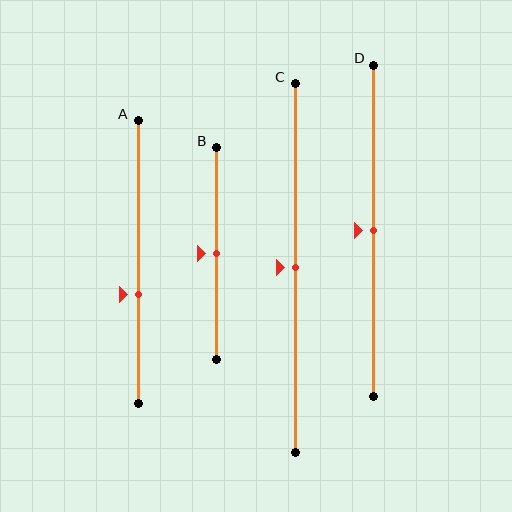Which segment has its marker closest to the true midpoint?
Segment B has its marker closest to the true midpoint.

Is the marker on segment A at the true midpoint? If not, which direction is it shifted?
No, the marker on segment A is shifted downward by about 12% of the segment length.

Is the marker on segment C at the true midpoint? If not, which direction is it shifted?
Yes, the marker on segment C is at the true midpoint.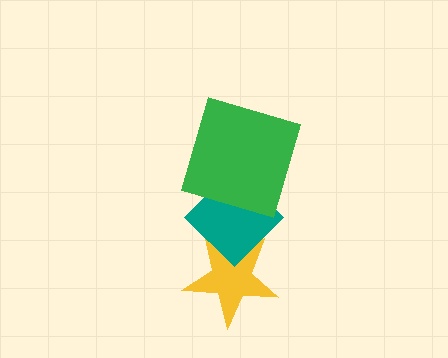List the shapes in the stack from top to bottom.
From top to bottom: the green square, the teal diamond, the yellow star.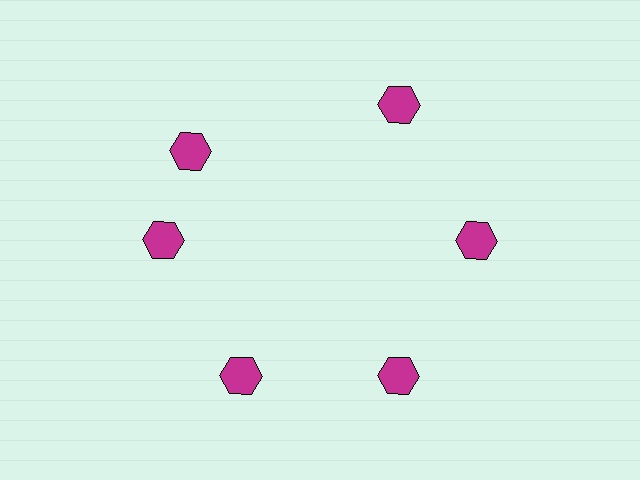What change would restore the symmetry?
The symmetry would be restored by rotating it back into even spacing with its neighbors so that all 6 hexagons sit at equal angles and equal distance from the center.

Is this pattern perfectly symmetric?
No. The 6 magenta hexagons are arranged in a ring, but one element near the 11 o'clock position is rotated out of alignment along the ring, breaking the 6-fold rotational symmetry.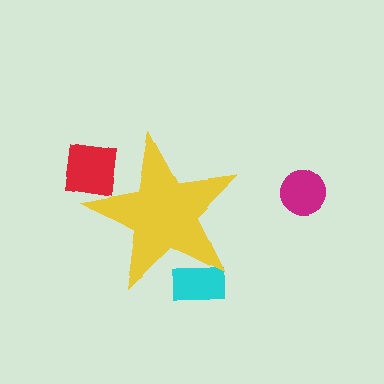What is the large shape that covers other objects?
A yellow star.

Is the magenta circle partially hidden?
No, the magenta circle is fully visible.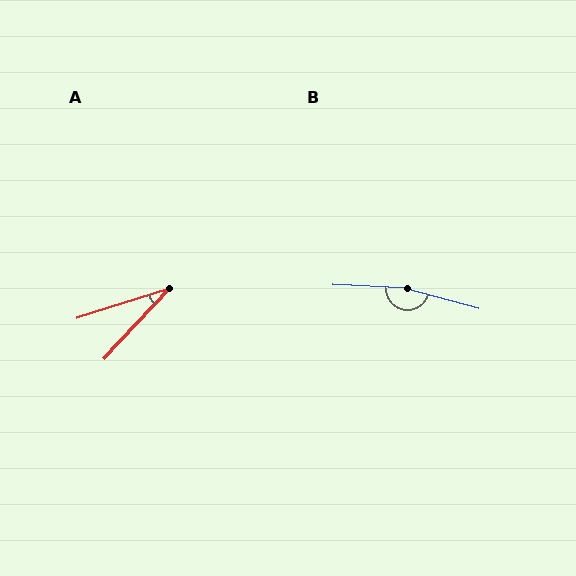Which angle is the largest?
B, at approximately 167 degrees.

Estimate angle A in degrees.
Approximately 30 degrees.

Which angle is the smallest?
A, at approximately 30 degrees.